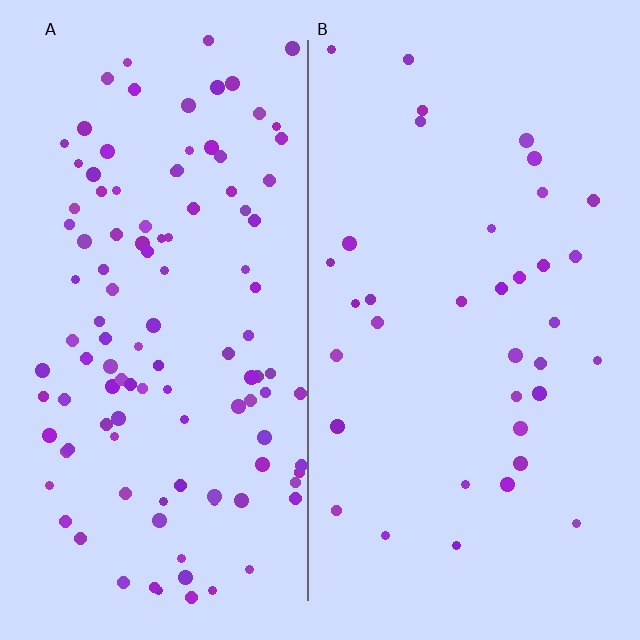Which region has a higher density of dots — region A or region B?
A (the left).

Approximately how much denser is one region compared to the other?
Approximately 3.1× — region A over region B.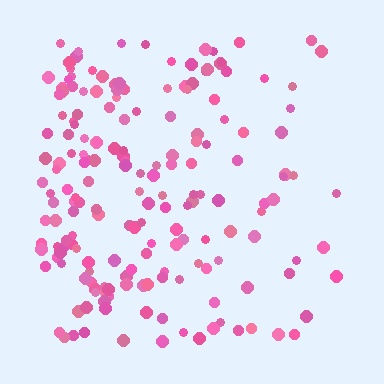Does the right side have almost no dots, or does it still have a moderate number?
Still a moderate number, just noticeably fewer than the left.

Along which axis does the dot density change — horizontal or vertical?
Horizontal.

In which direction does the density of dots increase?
From right to left, with the left side densest.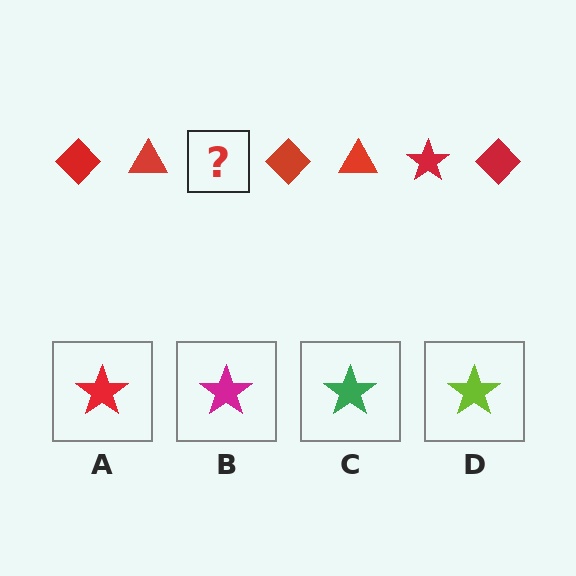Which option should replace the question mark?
Option A.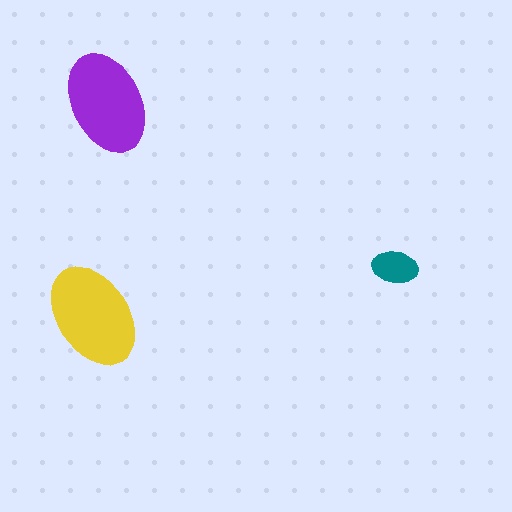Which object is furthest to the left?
The yellow ellipse is leftmost.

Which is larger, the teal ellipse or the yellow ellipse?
The yellow one.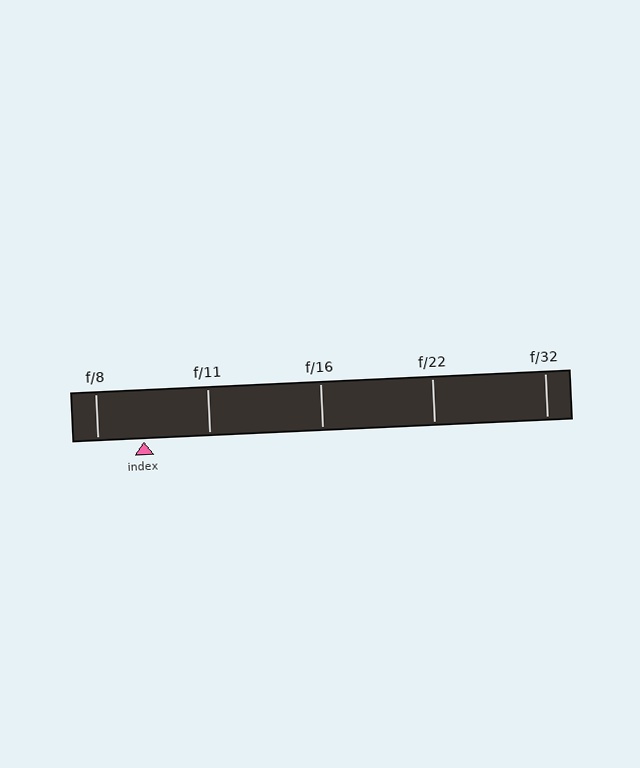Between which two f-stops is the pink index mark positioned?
The index mark is between f/8 and f/11.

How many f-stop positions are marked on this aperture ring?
There are 5 f-stop positions marked.